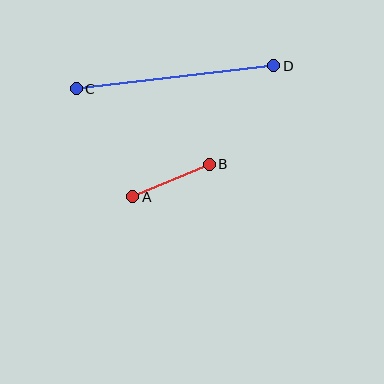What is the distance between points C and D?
The distance is approximately 199 pixels.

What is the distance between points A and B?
The distance is approximately 83 pixels.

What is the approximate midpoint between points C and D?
The midpoint is at approximately (175, 77) pixels.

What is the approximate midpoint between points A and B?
The midpoint is at approximately (171, 180) pixels.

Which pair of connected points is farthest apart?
Points C and D are farthest apart.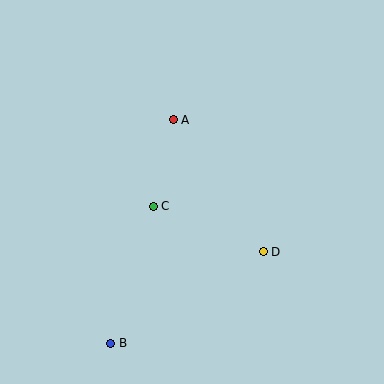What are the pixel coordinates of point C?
Point C is at (153, 206).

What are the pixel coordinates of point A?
Point A is at (173, 120).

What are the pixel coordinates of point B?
Point B is at (111, 343).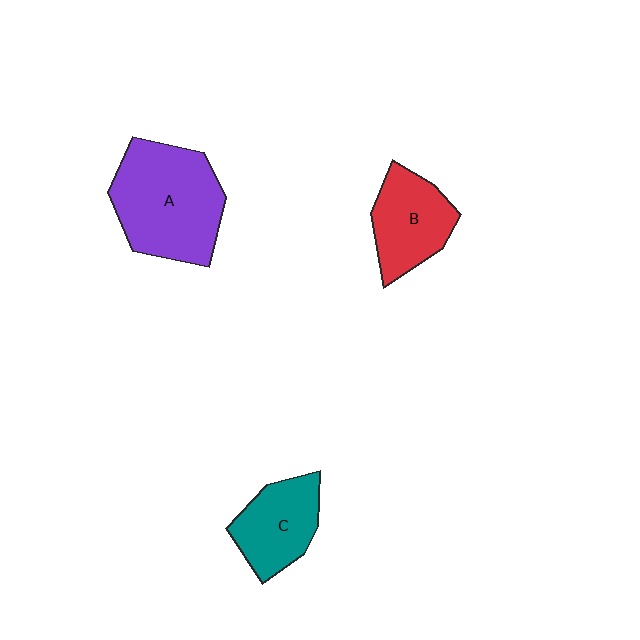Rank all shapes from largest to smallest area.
From largest to smallest: A (purple), B (red), C (teal).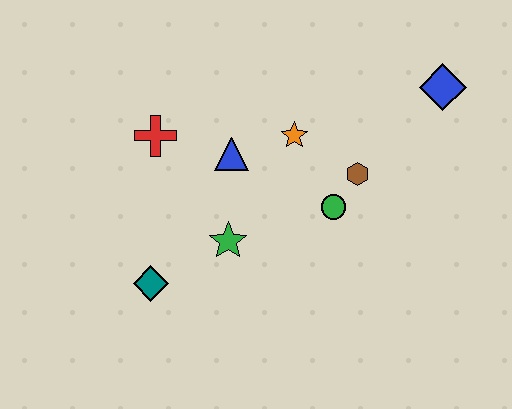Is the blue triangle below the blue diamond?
Yes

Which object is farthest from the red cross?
The blue diamond is farthest from the red cross.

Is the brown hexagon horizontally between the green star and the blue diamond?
Yes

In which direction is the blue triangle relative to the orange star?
The blue triangle is to the left of the orange star.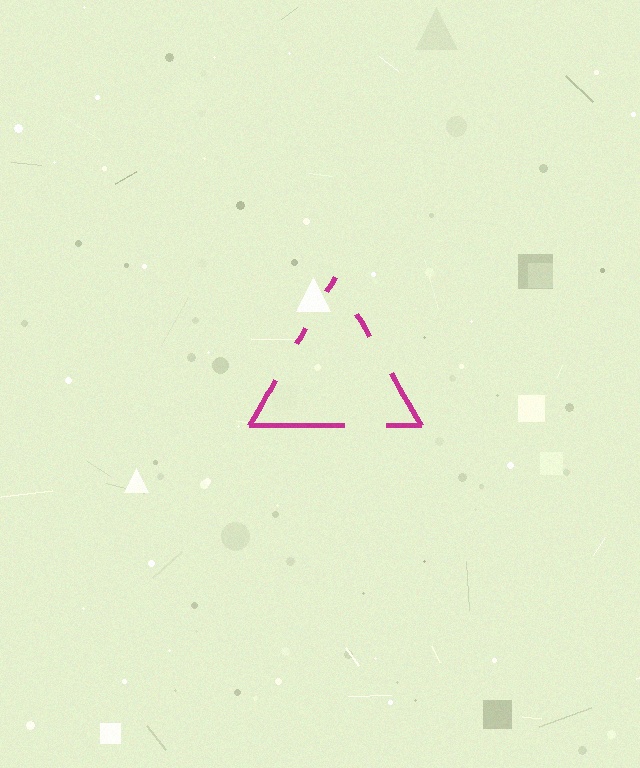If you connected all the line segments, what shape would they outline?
They would outline a triangle.